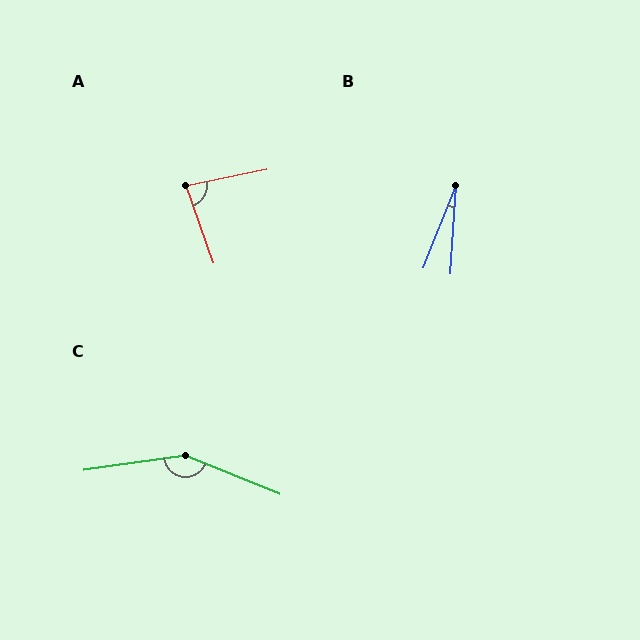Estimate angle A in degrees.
Approximately 82 degrees.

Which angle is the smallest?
B, at approximately 18 degrees.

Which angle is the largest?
C, at approximately 150 degrees.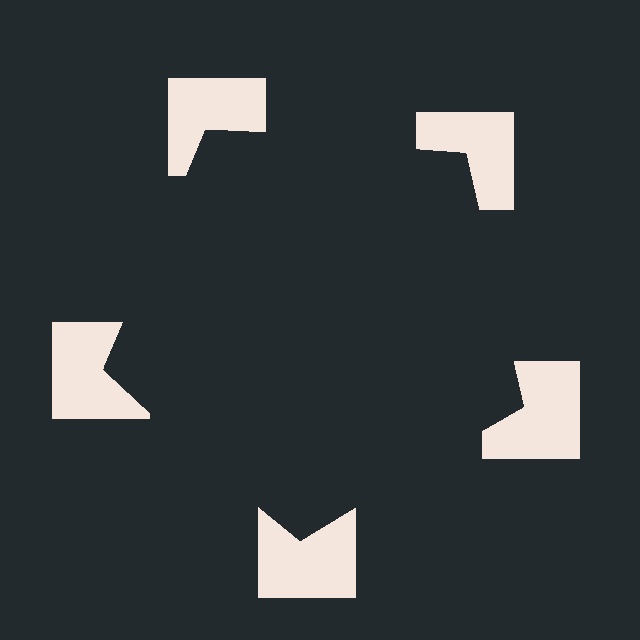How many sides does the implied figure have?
5 sides.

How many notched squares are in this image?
There are 5 — one at each vertex of the illusory pentagon.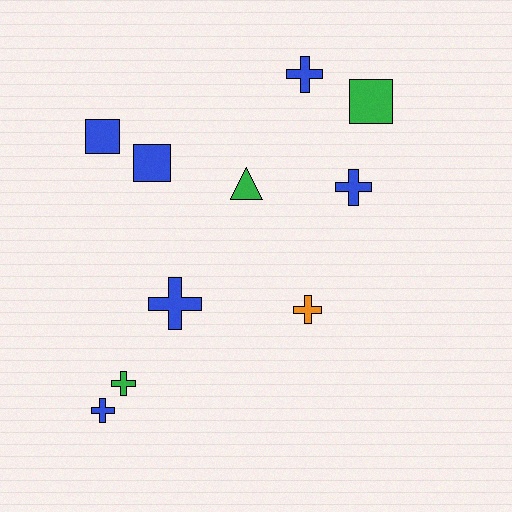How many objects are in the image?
There are 10 objects.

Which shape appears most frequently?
Cross, with 6 objects.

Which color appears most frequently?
Blue, with 6 objects.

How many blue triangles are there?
There are no blue triangles.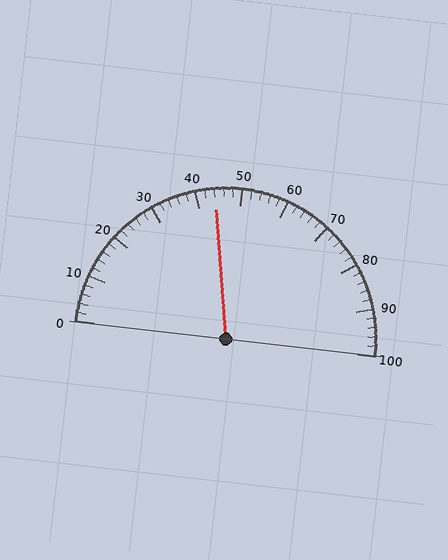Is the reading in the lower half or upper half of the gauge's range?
The reading is in the lower half of the range (0 to 100).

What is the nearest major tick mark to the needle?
The nearest major tick mark is 40.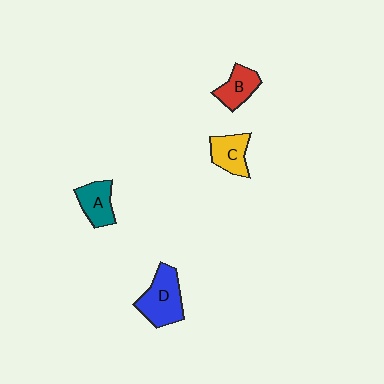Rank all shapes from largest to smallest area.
From largest to smallest: D (blue), C (yellow), A (teal), B (red).